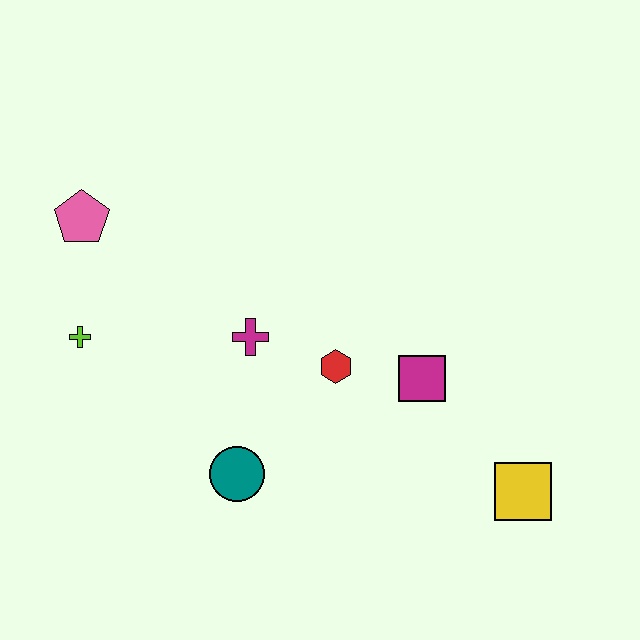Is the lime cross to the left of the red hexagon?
Yes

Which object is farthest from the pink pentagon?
The yellow square is farthest from the pink pentagon.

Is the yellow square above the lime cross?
No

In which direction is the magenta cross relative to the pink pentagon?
The magenta cross is to the right of the pink pentagon.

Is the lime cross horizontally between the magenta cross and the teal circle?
No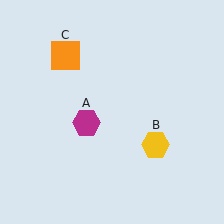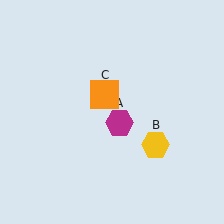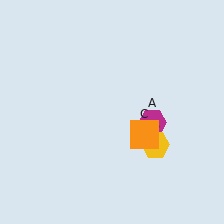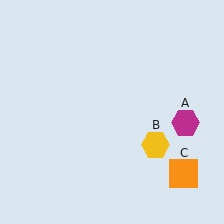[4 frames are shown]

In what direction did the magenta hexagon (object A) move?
The magenta hexagon (object A) moved right.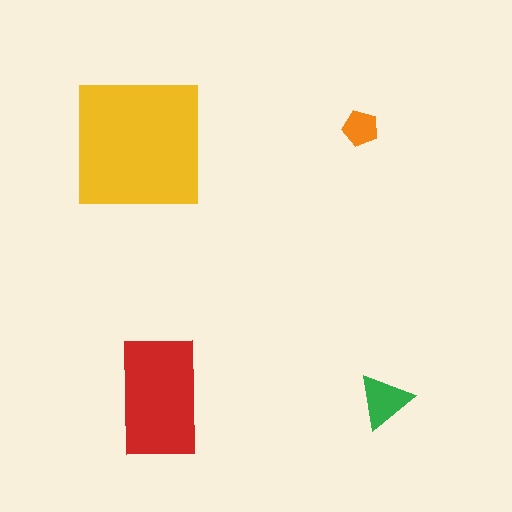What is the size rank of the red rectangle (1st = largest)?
2nd.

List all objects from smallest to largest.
The orange pentagon, the green triangle, the red rectangle, the yellow square.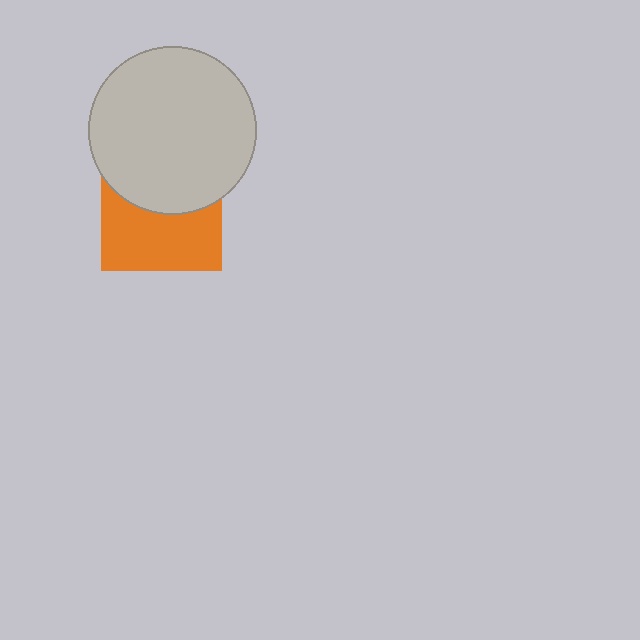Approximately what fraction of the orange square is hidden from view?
Roughly 47% of the orange square is hidden behind the light gray circle.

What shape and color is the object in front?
The object in front is a light gray circle.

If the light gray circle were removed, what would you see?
You would see the complete orange square.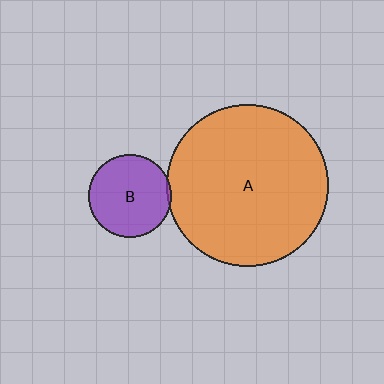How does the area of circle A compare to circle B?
Approximately 3.9 times.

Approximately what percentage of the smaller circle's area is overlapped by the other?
Approximately 5%.